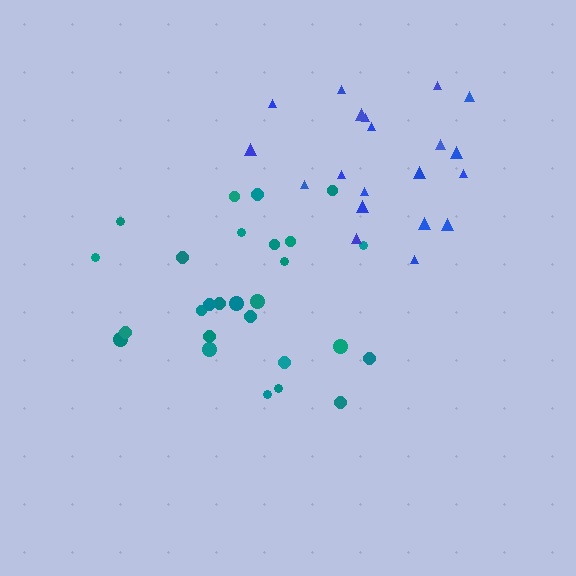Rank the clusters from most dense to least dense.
teal, blue.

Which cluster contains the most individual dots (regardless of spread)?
Teal (27).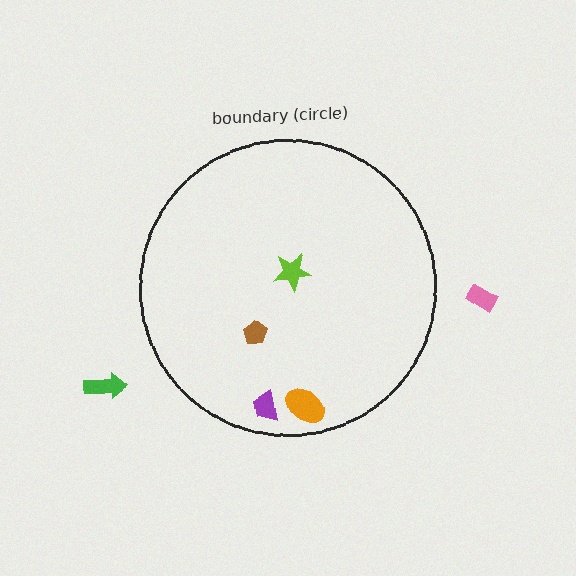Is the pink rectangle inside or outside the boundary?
Outside.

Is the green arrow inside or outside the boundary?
Outside.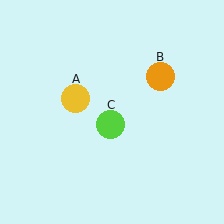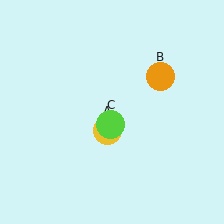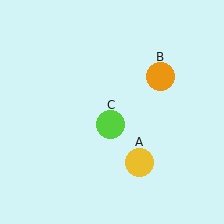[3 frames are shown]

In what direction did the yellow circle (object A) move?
The yellow circle (object A) moved down and to the right.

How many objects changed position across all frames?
1 object changed position: yellow circle (object A).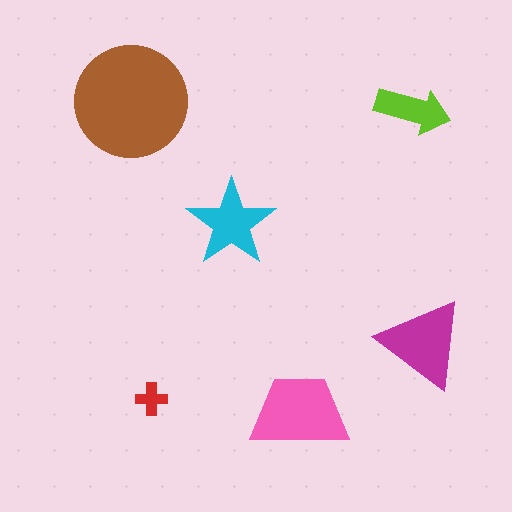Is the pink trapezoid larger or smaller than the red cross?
Larger.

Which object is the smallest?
The red cross.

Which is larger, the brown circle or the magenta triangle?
The brown circle.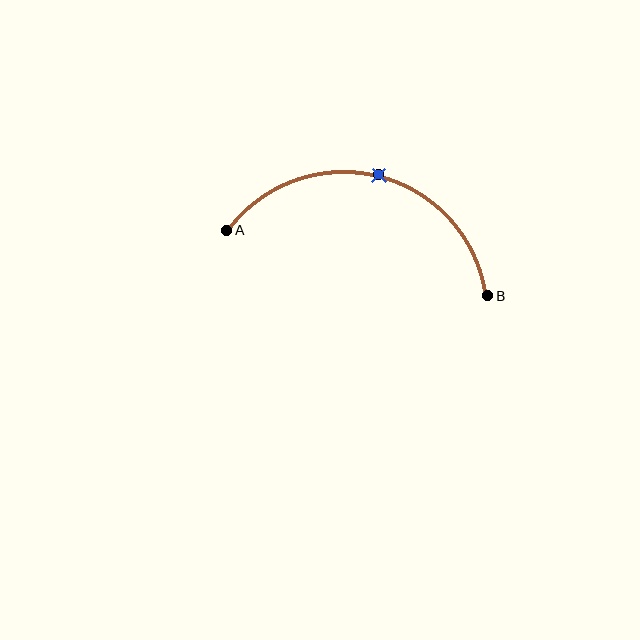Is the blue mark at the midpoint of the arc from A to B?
Yes. The blue mark lies on the arc at equal arc-length from both A and B — it is the arc midpoint.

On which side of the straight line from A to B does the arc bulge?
The arc bulges above the straight line connecting A and B.